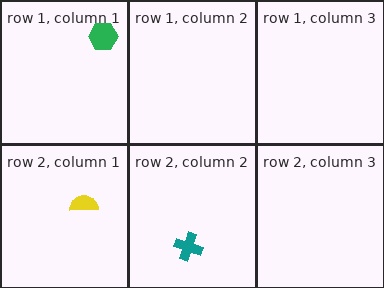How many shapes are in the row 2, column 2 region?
1.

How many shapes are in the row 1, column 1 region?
1.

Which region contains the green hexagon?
The row 1, column 1 region.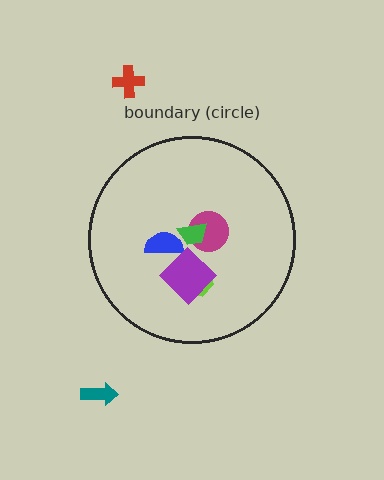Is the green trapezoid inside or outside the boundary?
Inside.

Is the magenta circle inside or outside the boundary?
Inside.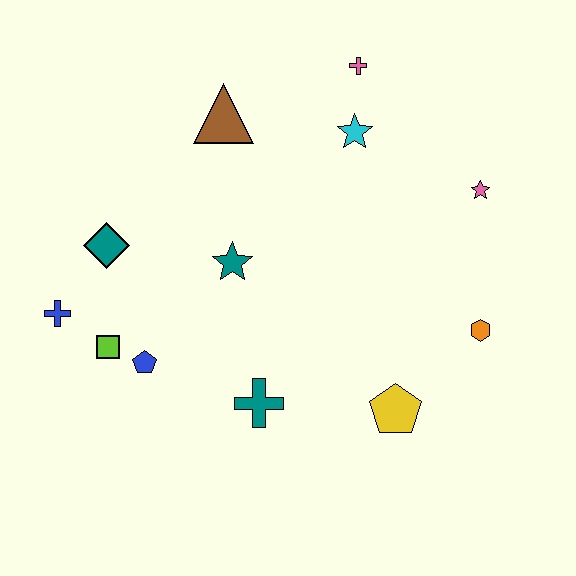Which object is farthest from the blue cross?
The pink star is farthest from the blue cross.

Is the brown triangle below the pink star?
No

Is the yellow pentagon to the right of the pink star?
No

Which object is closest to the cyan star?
The pink cross is closest to the cyan star.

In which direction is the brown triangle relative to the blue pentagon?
The brown triangle is above the blue pentagon.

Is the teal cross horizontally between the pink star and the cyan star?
No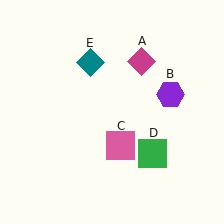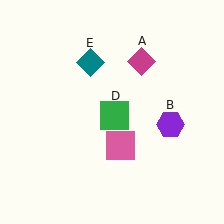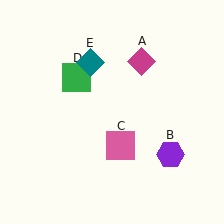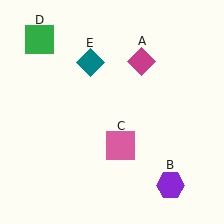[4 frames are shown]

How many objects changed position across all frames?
2 objects changed position: purple hexagon (object B), green square (object D).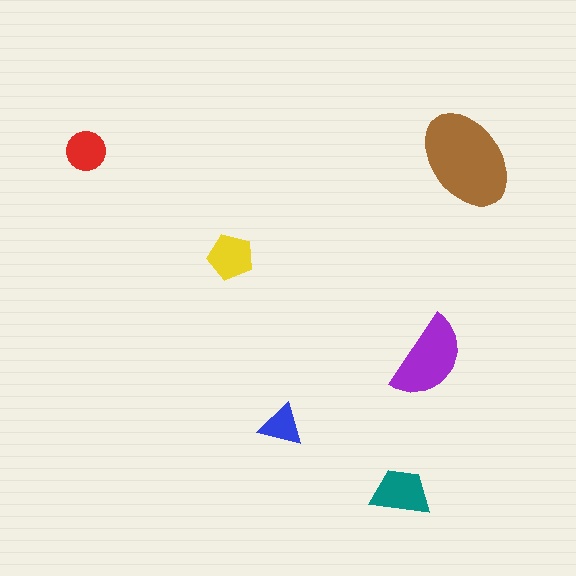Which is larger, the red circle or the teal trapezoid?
The teal trapezoid.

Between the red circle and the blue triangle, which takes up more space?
The red circle.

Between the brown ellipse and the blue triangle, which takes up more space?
The brown ellipse.